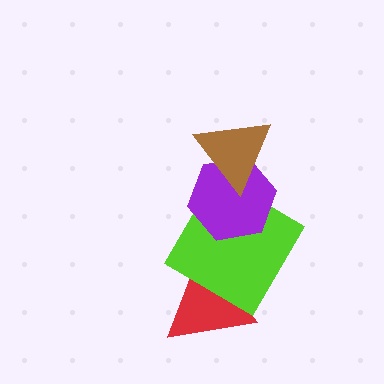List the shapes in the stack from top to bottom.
From top to bottom: the brown triangle, the purple hexagon, the lime diamond, the red triangle.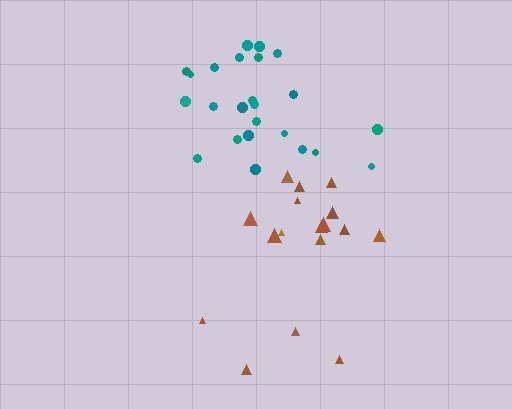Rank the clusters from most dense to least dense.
teal, brown.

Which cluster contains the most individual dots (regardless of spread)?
Teal (25).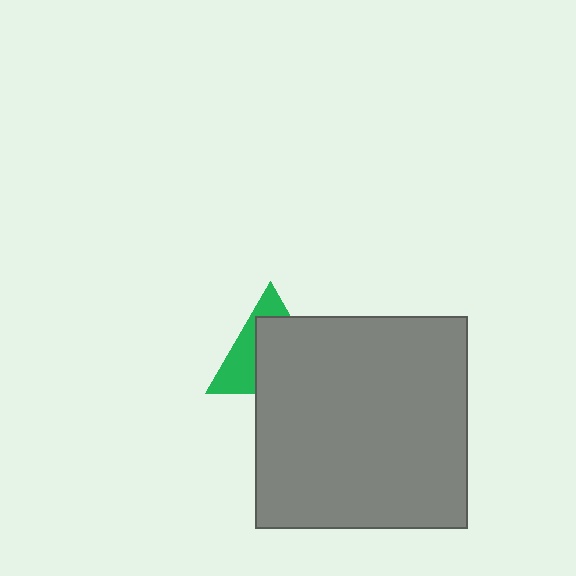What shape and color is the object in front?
The object in front is a gray square.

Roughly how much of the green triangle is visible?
A small part of it is visible (roughly 39%).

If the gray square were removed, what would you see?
You would see the complete green triangle.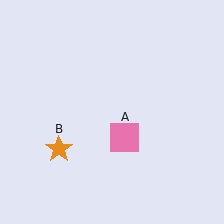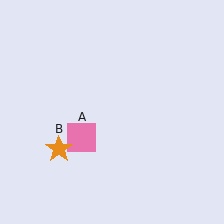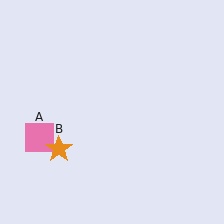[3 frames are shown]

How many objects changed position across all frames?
1 object changed position: pink square (object A).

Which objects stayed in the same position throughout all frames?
Orange star (object B) remained stationary.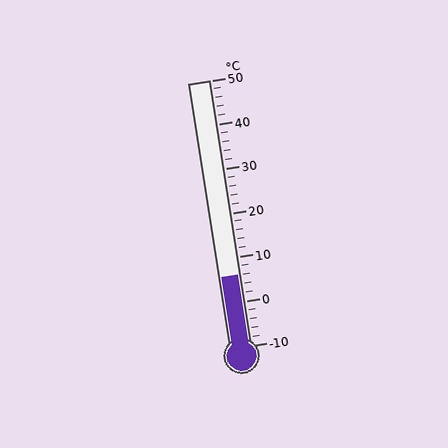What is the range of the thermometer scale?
The thermometer scale ranges from -10°C to 50°C.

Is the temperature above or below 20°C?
The temperature is below 20°C.